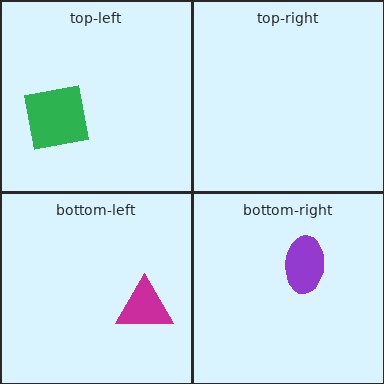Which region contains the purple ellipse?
The bottom-right region.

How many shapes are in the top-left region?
1.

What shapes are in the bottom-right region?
The purple ellipse.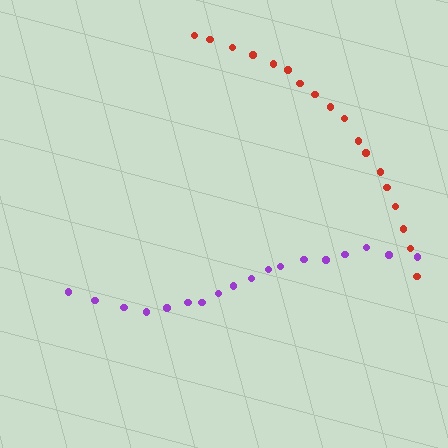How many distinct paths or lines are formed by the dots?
There are 2 distinct paths.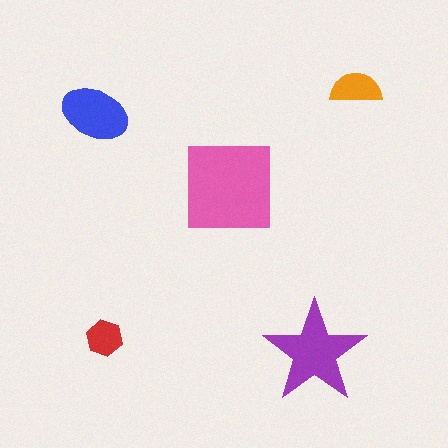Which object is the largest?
The pink square.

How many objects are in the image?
There are 5 objects in the image.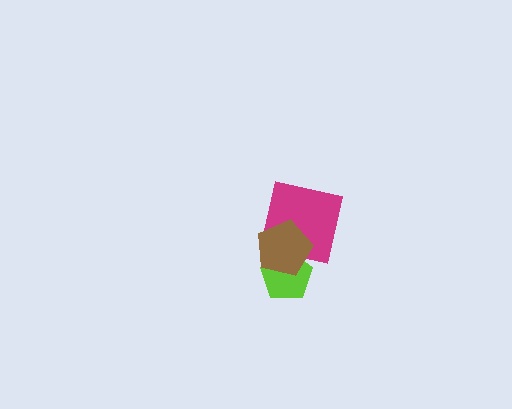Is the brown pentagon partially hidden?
No, no other shape covers it.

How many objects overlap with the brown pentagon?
2 objects overlap with the brown pentagon.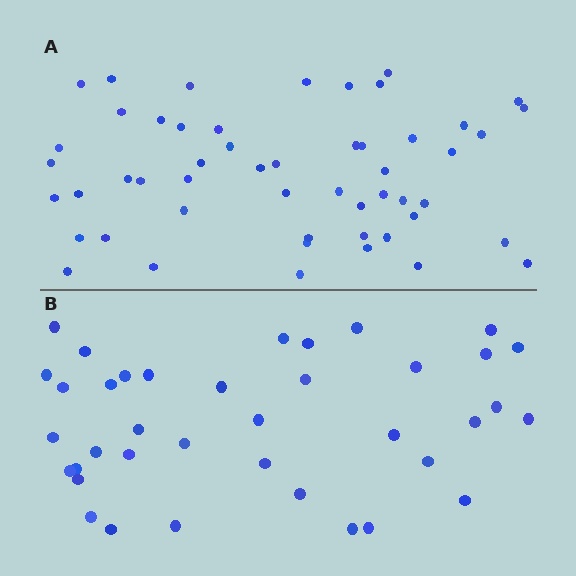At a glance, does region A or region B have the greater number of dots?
Region A (the top region) has more dots.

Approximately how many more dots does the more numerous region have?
Region A has approximately 15 more dots than region B.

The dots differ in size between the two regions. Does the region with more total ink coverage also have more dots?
No. Region B has more total ink coverage because its dots are larger, but region A actually contains more individual dots. Total area can be misleading — the number of items is what matters here.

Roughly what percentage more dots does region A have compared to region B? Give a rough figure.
About 35% more.